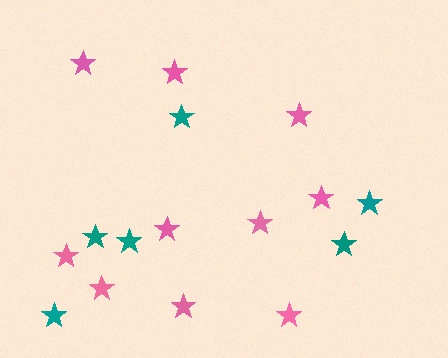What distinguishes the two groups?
There are 2 groups: one group of teal stars (6) and one group of pink stars (10).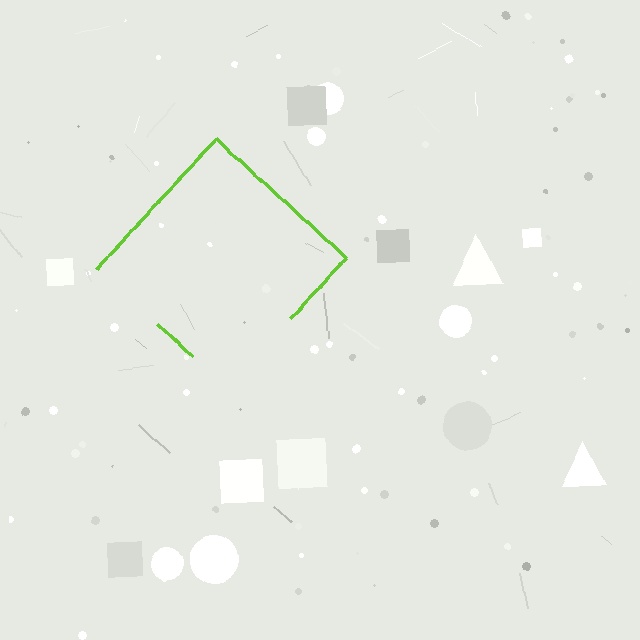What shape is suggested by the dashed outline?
The dashed outline suggests a diamond.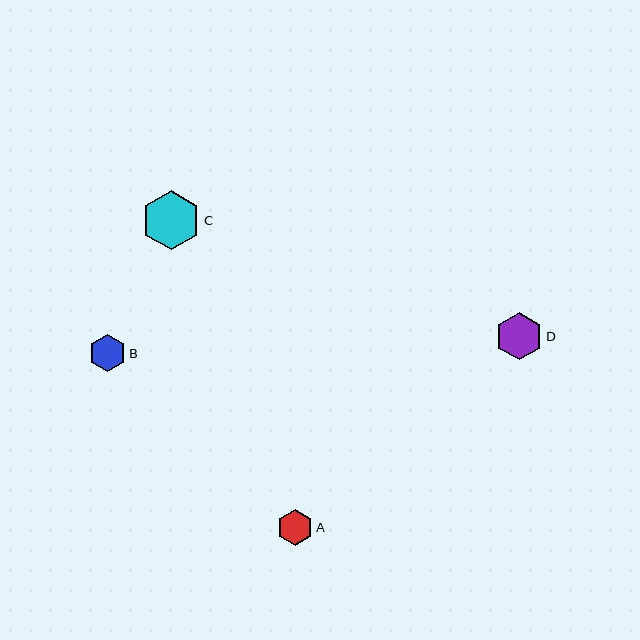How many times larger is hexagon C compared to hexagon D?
Hexagon C is approximately 1.2 times the size of hexagon D.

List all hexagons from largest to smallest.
From largest to smallest: C, D, B, A.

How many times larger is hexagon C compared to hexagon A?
Hexagon C is approximately 1.6 times the size of hexagon A.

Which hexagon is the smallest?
Hexagon A is the smallest with a size of approximately 36 pixels.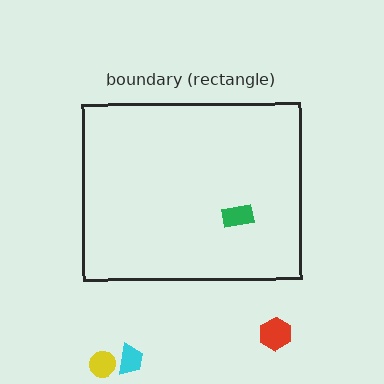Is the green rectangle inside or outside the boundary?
Inside.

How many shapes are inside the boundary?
1 inside, 3 outside.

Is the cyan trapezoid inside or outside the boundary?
Outside.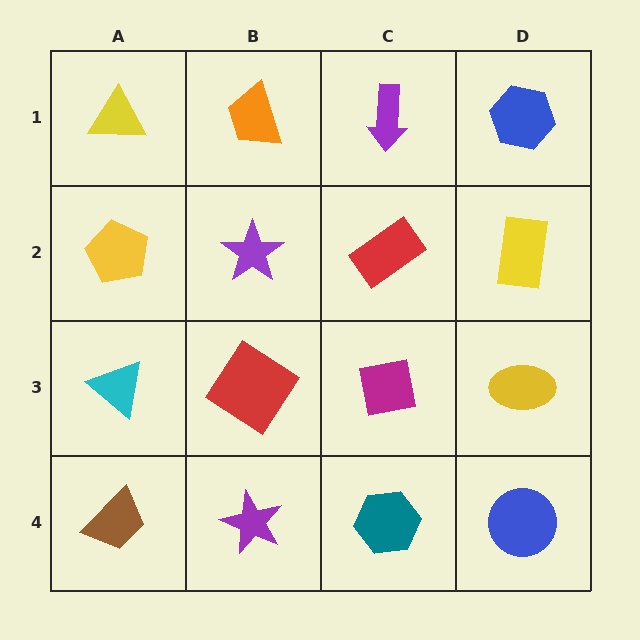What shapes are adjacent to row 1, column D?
A yellow rectangle (row 2, column D), a purple arrow (row 1, column C).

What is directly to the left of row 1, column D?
A purple arrow.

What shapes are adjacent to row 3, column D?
A yellow rectangle (row 2, column D), a blue circle (row 4, column D), a magenta square (row 3, column C).